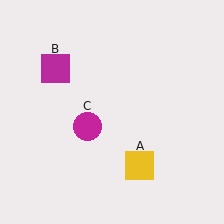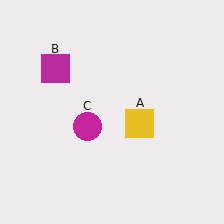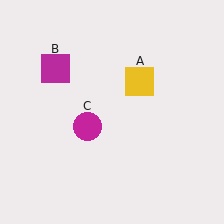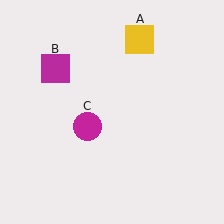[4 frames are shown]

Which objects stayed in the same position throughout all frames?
Magenta square (object B) and magenta circle (object C) remained stationary.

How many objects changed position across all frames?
1 object changed position: yellow square (object A).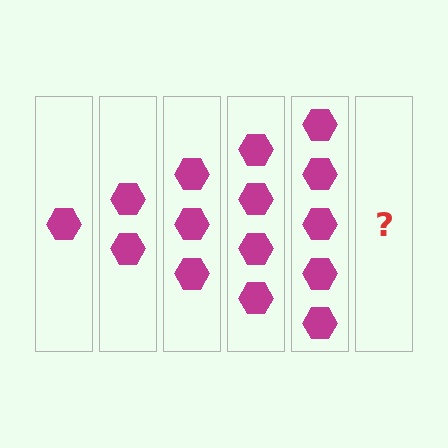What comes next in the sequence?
The next element should be 6 hexagons.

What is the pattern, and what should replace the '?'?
The pattern is that each step adds one more hexagon. The '?' should be 6 hexagons.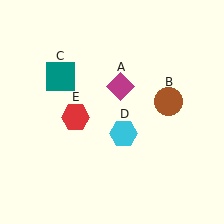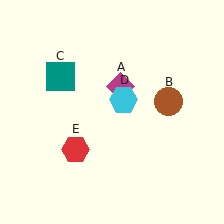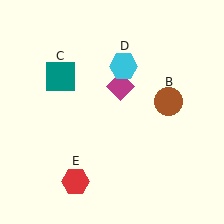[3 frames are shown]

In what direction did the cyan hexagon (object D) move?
The cyan hexagon (object D) moved up.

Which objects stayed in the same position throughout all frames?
Magenta diamond (object A) and brown circle (object B) and teal square (object C) remained stationary.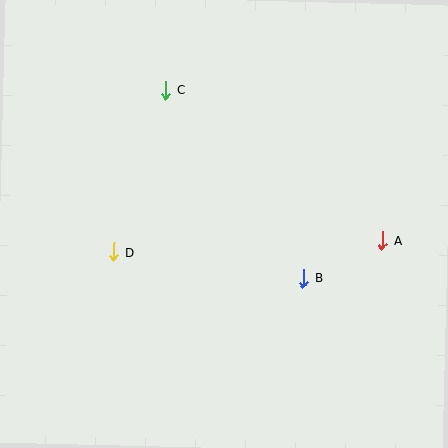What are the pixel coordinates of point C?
Point C is at (166, 90).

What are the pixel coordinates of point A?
Point A is at (382, 240).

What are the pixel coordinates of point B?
Point B is at (304, 278).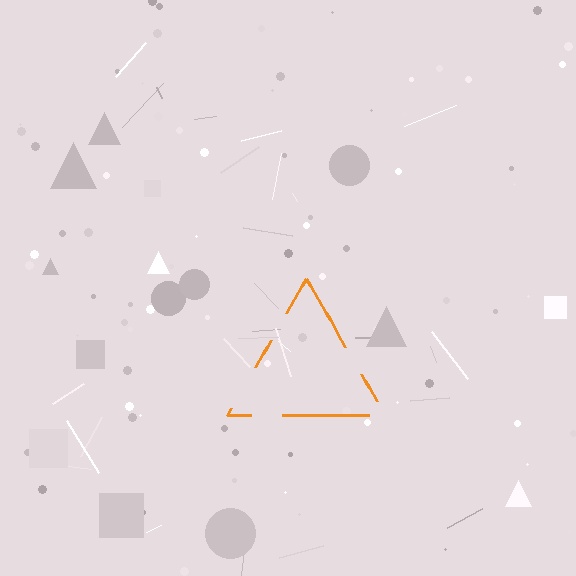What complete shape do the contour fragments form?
The contour fragments form a triangle.